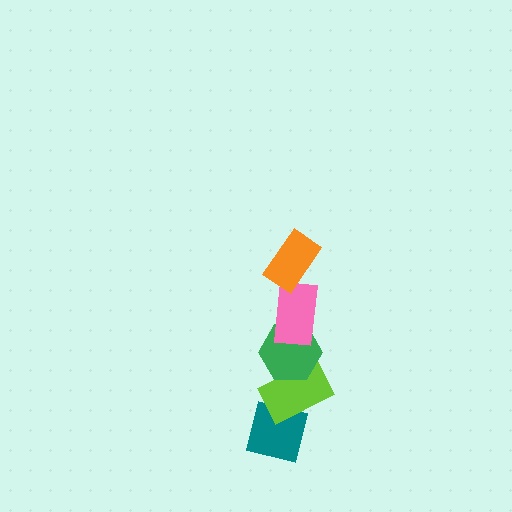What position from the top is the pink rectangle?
The pink rectangle is 2nd from the top.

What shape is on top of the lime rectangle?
The green hexagon is on top of the lime rectangle.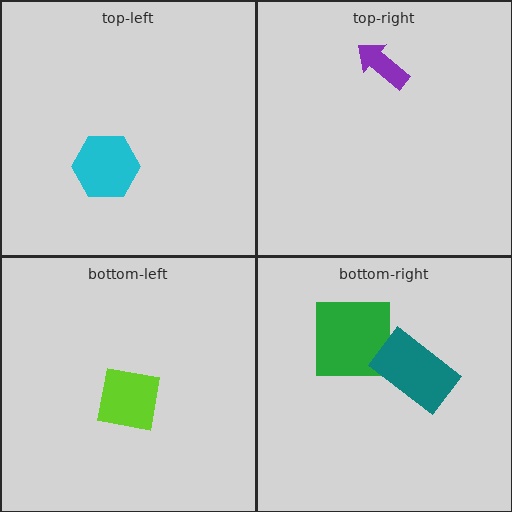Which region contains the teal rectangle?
The bottom-right region.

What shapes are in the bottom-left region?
The lime square.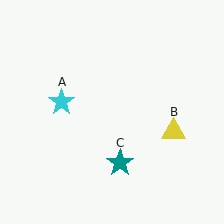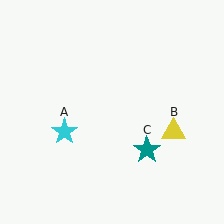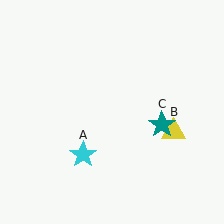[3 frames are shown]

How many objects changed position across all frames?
2 objects changed position: cyan star (object A), teal star (object C).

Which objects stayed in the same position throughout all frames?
Yellow triangle (object B) remained stationary.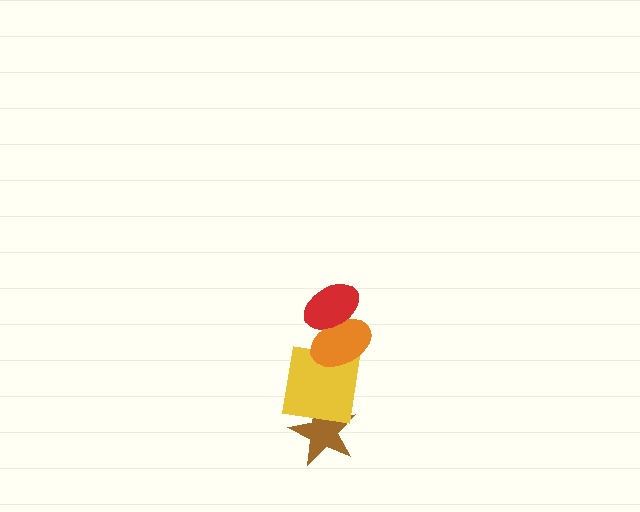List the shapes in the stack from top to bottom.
From top to bottom: the red ellipse, the orange ellipse, the yellow square, the brown star.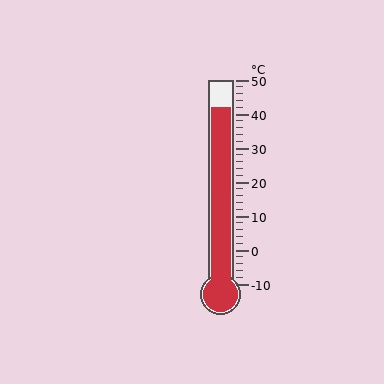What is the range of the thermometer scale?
The thermometer scale ranges from -10°C to 50°C.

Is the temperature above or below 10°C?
The temperature is above 10°C.